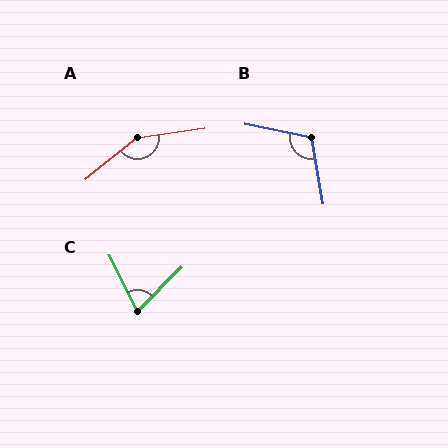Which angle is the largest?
A, at approximately 148 degrees.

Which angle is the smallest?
C, at approximately 72 degrees.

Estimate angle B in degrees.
Approximately 111 degrees.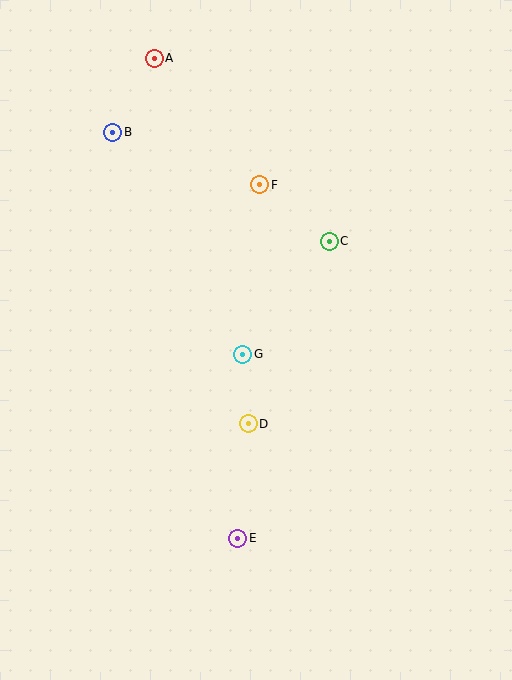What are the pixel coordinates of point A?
Point A is at (154, 58).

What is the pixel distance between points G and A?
The distance between G and A is 309 pixels.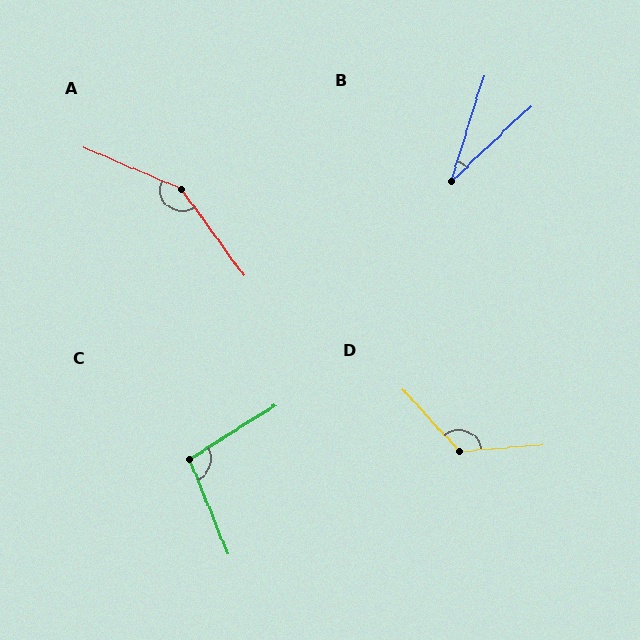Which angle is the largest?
A, at approximately 149 degrees.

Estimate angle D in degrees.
Approximately 128 degrees.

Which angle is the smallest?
B, at approximately 29 degrees.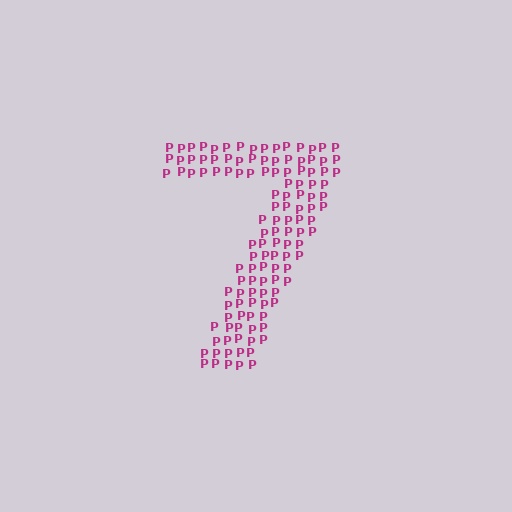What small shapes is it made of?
It is made of small letter P's.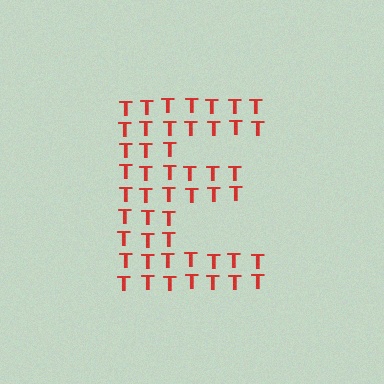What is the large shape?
The large shape is the letter E.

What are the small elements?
The small elements are letter T's.